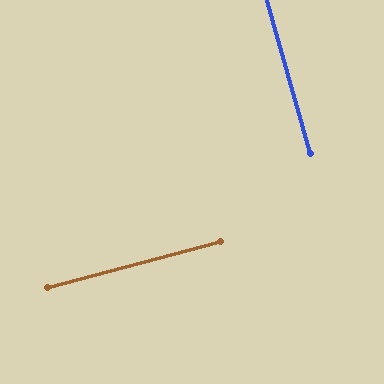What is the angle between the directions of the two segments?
Approximately 89 degrees.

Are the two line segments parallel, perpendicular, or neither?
Perpendicular — they meet at approximately 89°.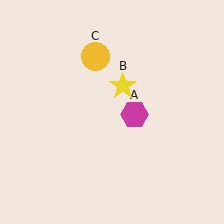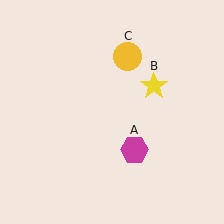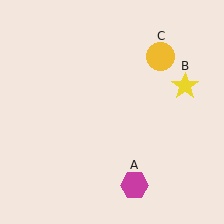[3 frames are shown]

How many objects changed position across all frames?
3 objects changed position: magenta hexagon (object A), yellow star (object B), yellow circle (object C).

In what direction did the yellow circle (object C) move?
The yellow circle (object C) moved right.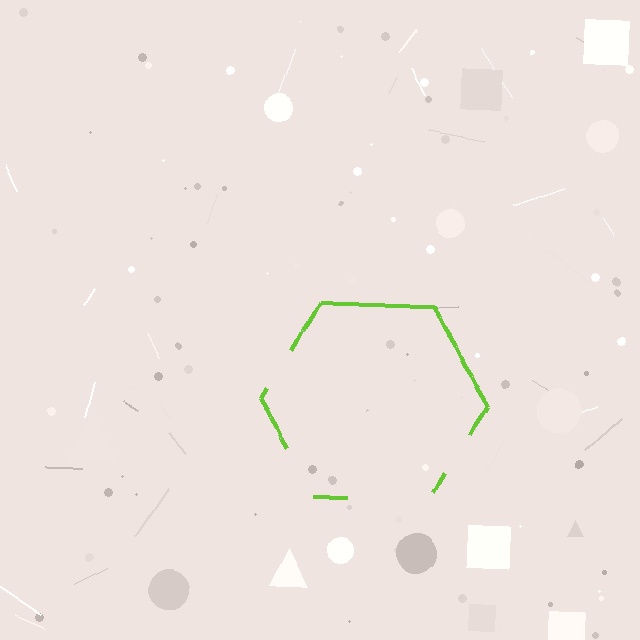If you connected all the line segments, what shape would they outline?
They would outline a hexagon.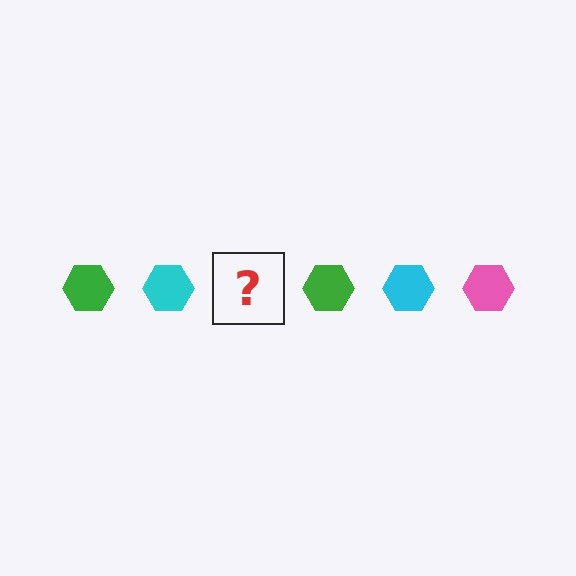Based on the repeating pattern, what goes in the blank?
The blank should be a pink hexagon.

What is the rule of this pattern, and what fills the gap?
The rule is that the pattern cycles through green, cyan, pink hexagons. The gap should be filled with a pink hexagon.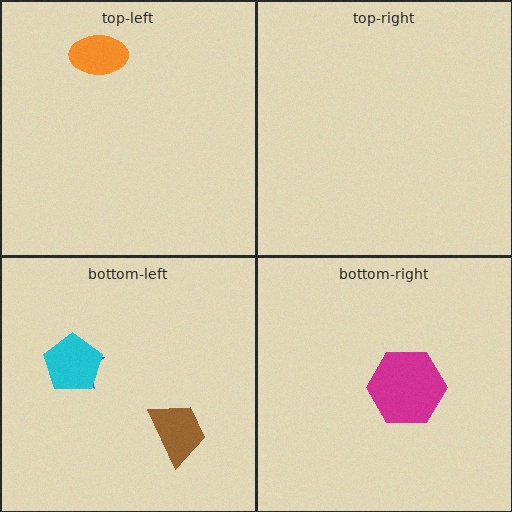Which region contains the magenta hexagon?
The bottom-right region.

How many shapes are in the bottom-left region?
3.